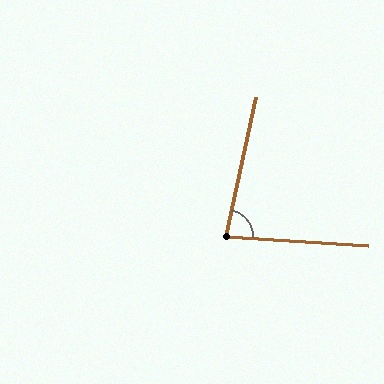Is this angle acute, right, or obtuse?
It is acute.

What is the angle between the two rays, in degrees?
Approximately 81 degrees.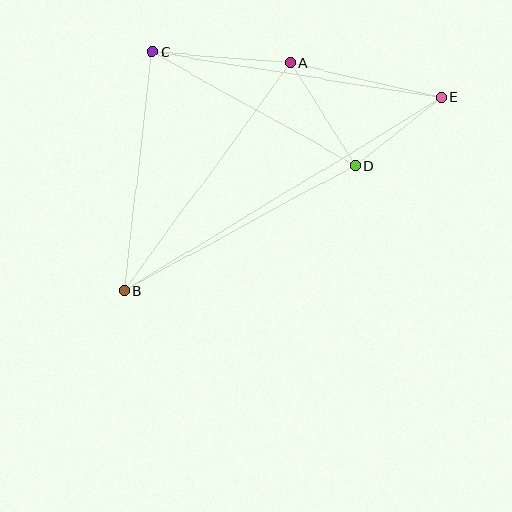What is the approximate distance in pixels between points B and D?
The distance between B and D is approximately 263 pixels.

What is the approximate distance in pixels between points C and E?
The distance between C and E is approximately 292 pixels.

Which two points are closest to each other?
Points D and E are closest to each other.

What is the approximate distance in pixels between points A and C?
The distance between A and C is approximately 139 pixels.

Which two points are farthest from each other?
Points B and E are farthest from each other.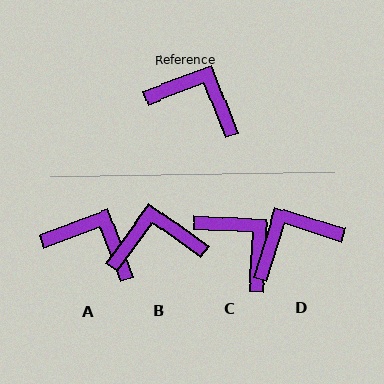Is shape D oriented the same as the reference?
No, it is off by about 51 degrees.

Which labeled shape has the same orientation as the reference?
A.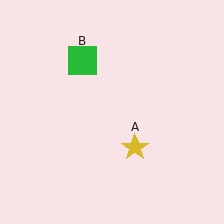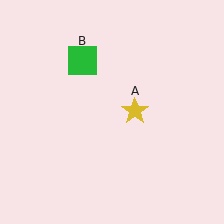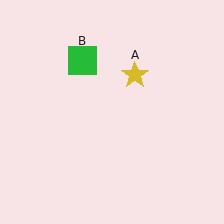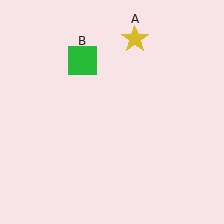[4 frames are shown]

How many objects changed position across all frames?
1 object changed position: yellow star (object A).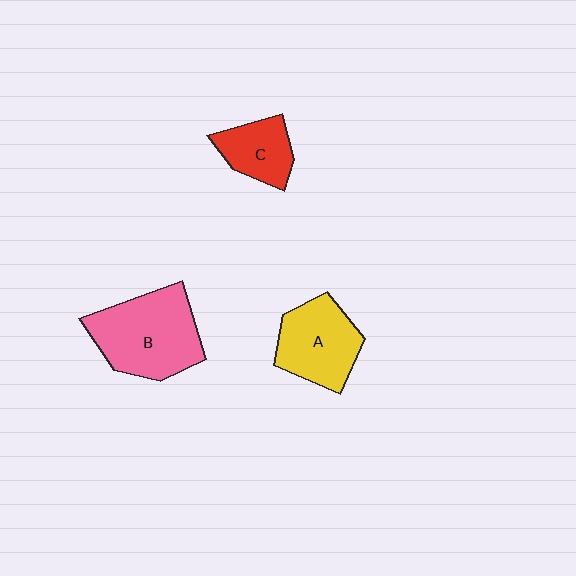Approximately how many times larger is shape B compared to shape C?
Approximately 2.0 times.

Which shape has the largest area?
Shape B (pink).